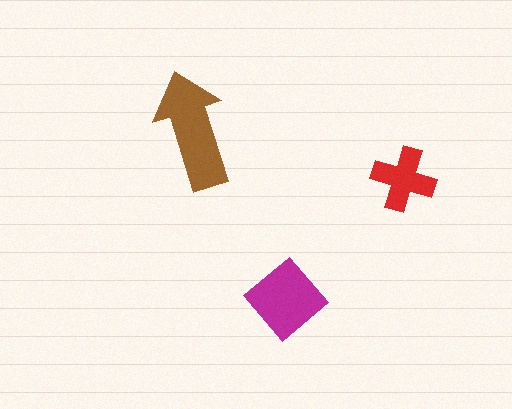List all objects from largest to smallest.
The brown arrow, the magenta diamond, the red cross.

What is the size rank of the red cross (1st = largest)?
3rd.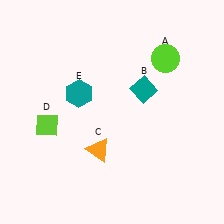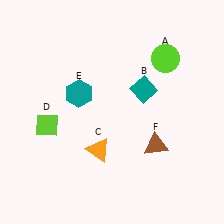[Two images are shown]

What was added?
A brown triangle (F) was added in Image 2.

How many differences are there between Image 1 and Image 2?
There is 1 difference between the two images.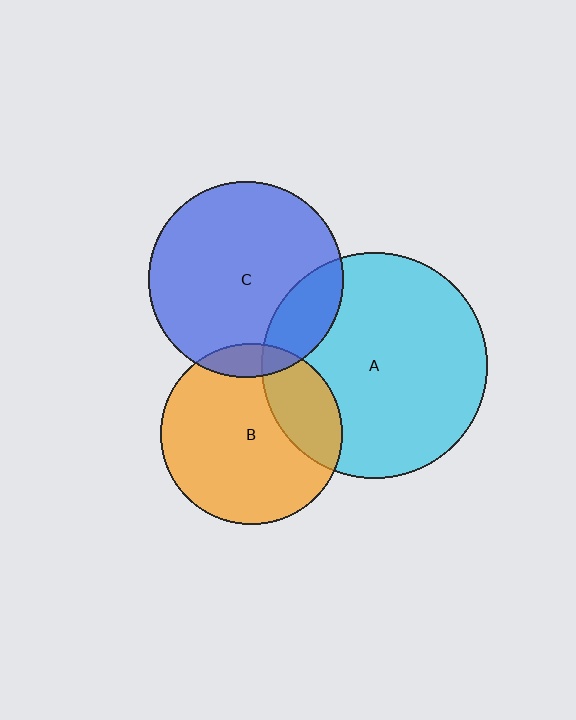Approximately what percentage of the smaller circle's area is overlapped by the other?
Approximately 25%.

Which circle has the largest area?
Circle A (cyan).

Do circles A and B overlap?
Yes.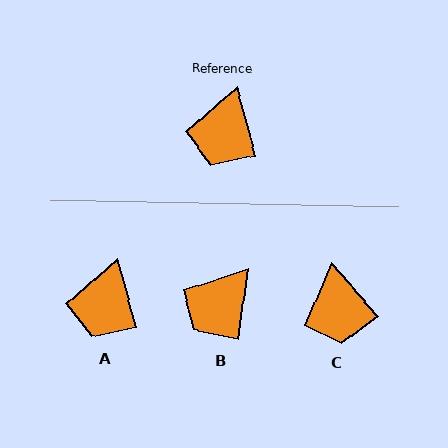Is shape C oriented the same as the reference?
No, it is off by about 26 degrees.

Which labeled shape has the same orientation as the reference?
A.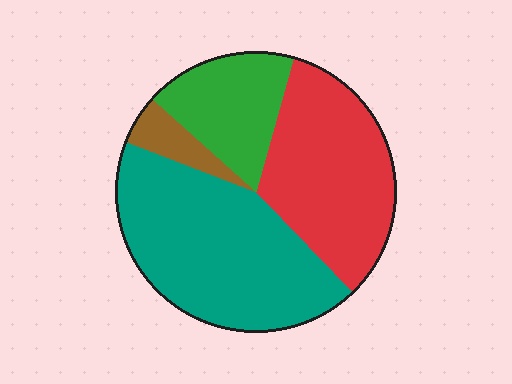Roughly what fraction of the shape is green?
Green covers roughly 20% of the shape.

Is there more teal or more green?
Teal.